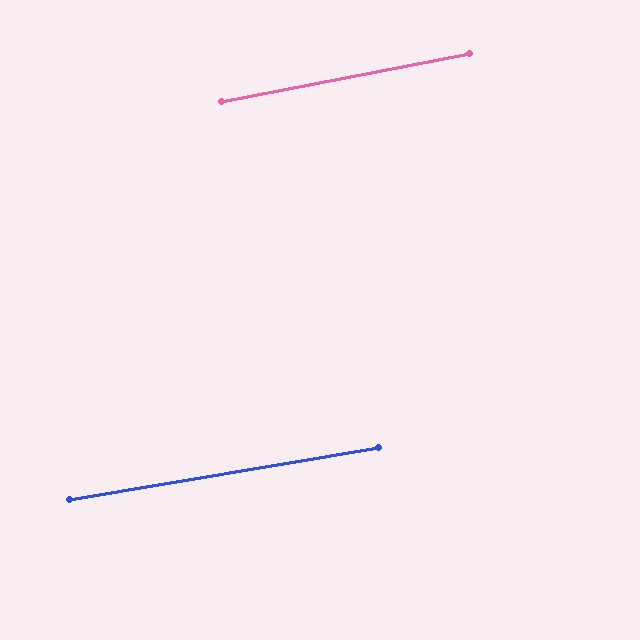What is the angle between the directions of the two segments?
Approximately 1 degree.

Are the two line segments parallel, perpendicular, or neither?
Parallel — their directions differ by only 1.4°.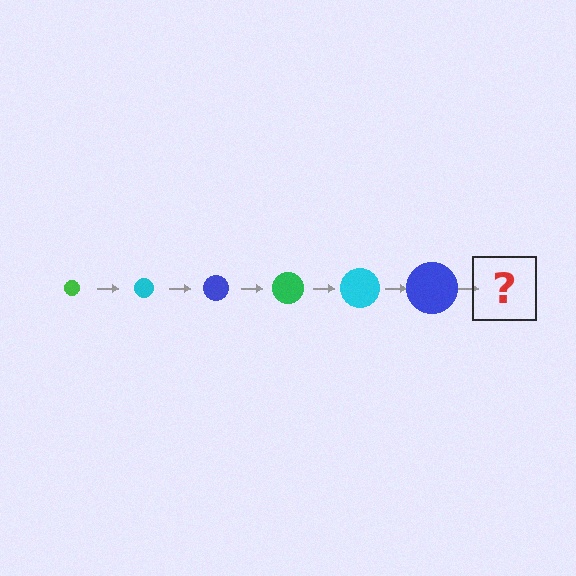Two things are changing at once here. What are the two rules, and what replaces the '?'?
The two rules are that the circle grows larger each step and the color cycles through green, cyan, and blue. The '?' should be a green circle, larger than the previous one.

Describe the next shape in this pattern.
It should be a green circle, larger than the previous one.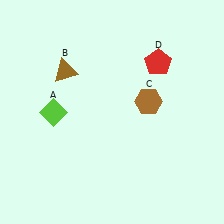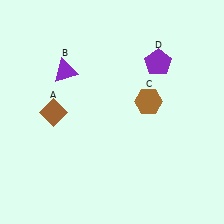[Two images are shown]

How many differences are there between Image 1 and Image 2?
There are 3 differences between the two images.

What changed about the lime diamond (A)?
In Image 1, A is lime. In Image 2, it changed to brown.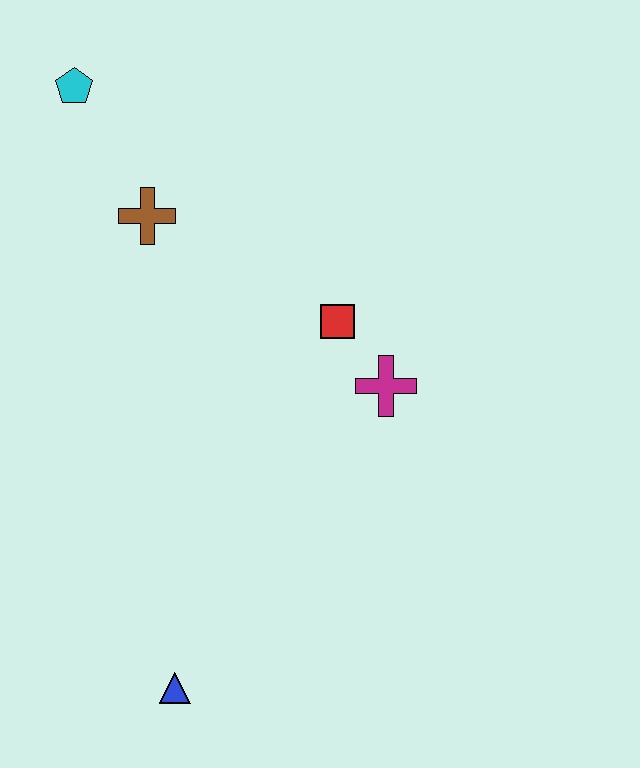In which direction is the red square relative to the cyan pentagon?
The red square is to the right of the cyan pentagon.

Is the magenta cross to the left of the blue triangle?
No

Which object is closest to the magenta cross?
The red square is closest to the magenta cross.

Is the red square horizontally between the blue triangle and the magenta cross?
Yes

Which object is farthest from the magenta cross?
The cyan pentagon is farthest from the magenta cross.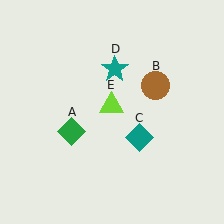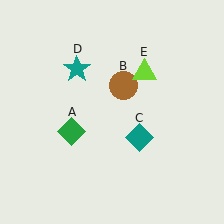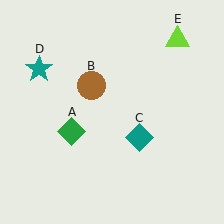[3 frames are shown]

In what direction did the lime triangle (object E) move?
The lime triangle (object E) moved up and to the right.